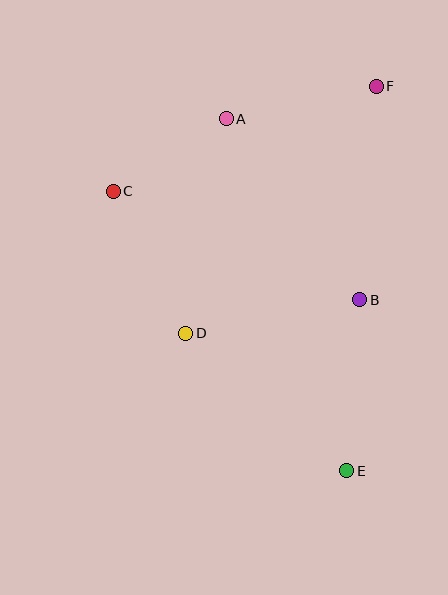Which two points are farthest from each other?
Points E and F are farthest from each other.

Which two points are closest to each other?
Points A and C are closest to each other.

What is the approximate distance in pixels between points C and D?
The distance between C and D is approximately 159 pixels.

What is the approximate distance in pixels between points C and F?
The distance between C and F is approximately 283 pixels.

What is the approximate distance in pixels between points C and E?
The distance between C and E is approximately 364 pixels.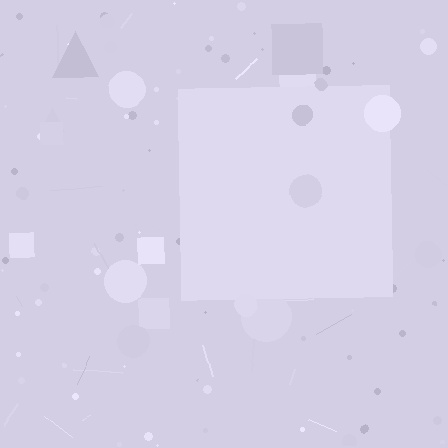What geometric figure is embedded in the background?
A square is embedded in the background.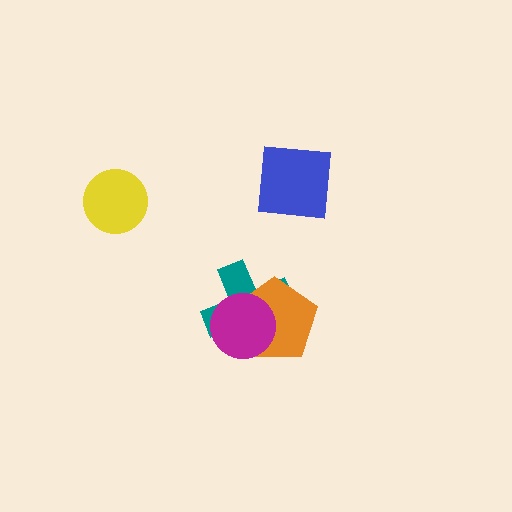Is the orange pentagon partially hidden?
Yes, it is partially covered by another shape.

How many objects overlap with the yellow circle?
0 objects overlap with the yellow circle.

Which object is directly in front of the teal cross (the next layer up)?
The orange pentagon is directly in front of the teal cross.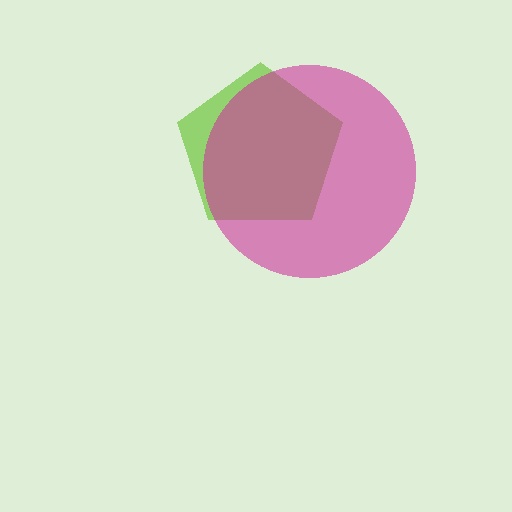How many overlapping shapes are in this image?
There are 2 overlapping shapes in the image.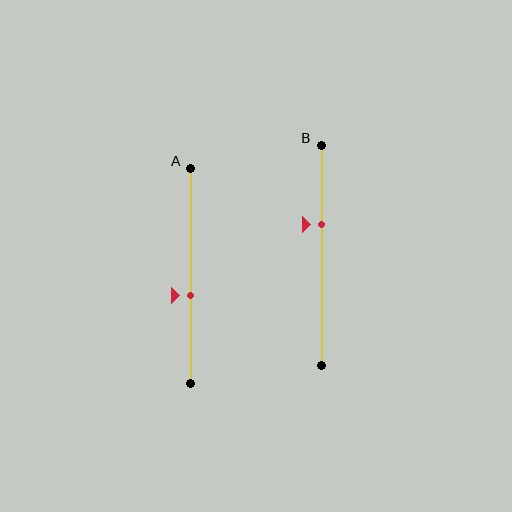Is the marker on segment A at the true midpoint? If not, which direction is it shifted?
No, the marker on segment A is shifted downward by about 9% of the segment length.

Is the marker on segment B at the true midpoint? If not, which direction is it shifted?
No, the marker on segment B is shifted upward by about 14% of the segment length.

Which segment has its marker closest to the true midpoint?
Segment A has its marker closest to the true midpoint.